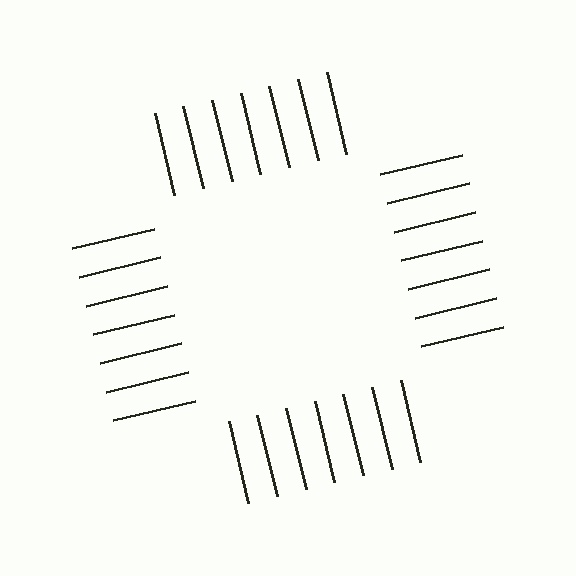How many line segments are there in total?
28 — 7 along each of the 4 edges.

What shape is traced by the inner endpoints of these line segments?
An illusory square — the line segments terminate on its edges but no continuous stroke is drawn.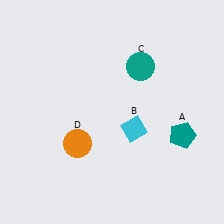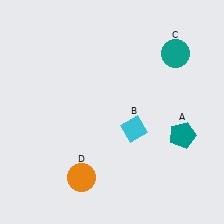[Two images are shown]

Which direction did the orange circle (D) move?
The orange circle (D) moved down.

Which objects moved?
The objects that moved are: the teal circle (C), the orange circle (D).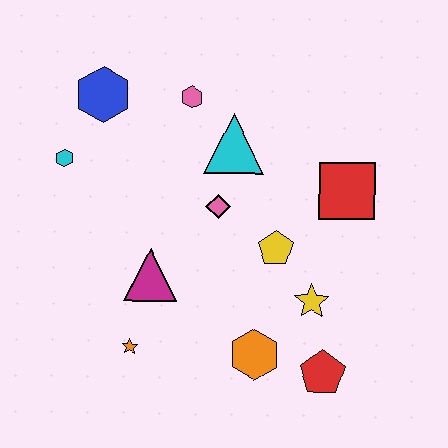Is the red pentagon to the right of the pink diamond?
Yes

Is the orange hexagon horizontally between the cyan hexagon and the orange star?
No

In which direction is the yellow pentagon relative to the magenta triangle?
The yellow pentagon is to the right of the magenta triangle.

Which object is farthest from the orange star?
The red square is farthest from the orange star.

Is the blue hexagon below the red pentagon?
No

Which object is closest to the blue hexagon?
The cyan hexagon is closest to the blue hexagon.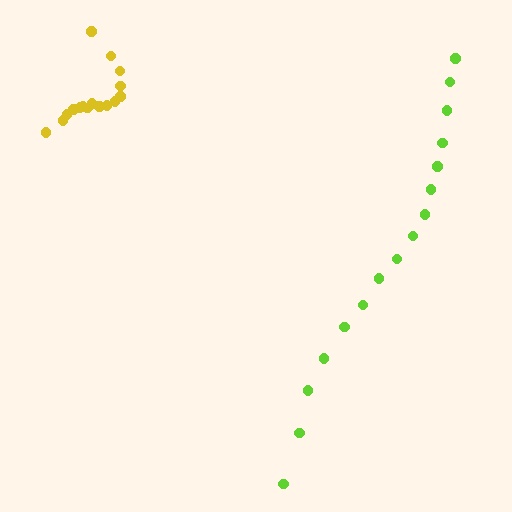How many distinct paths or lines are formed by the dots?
There are 2 distinct paths.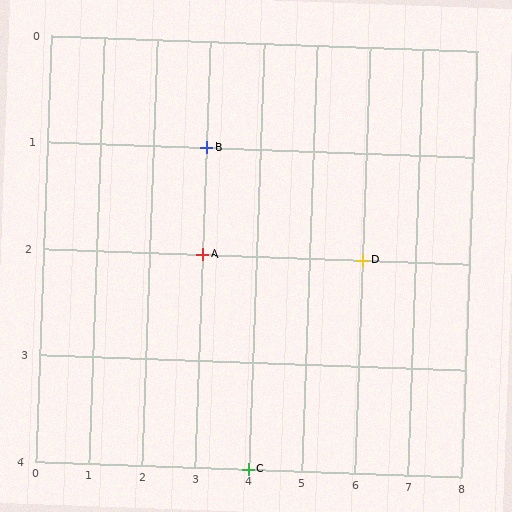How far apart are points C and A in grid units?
Points C and A are 1 column and 2 rows apart (about 2.2 grid units diagonally).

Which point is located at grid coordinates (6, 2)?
Point D is at (6, 2).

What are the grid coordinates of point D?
Point D is at grid coordinates (6, 2).